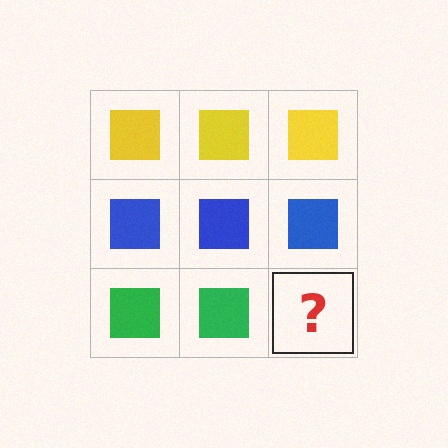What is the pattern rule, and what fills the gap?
The rule is that each row has a consistent color. The gap should be filled with a green square.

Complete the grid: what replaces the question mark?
The question mark should be replaced with a green square.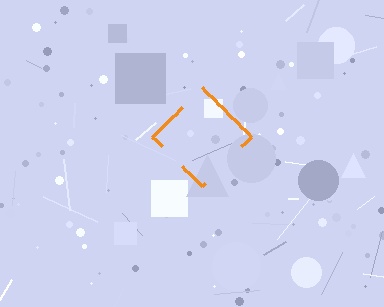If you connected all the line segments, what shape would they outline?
They would outline a diamond.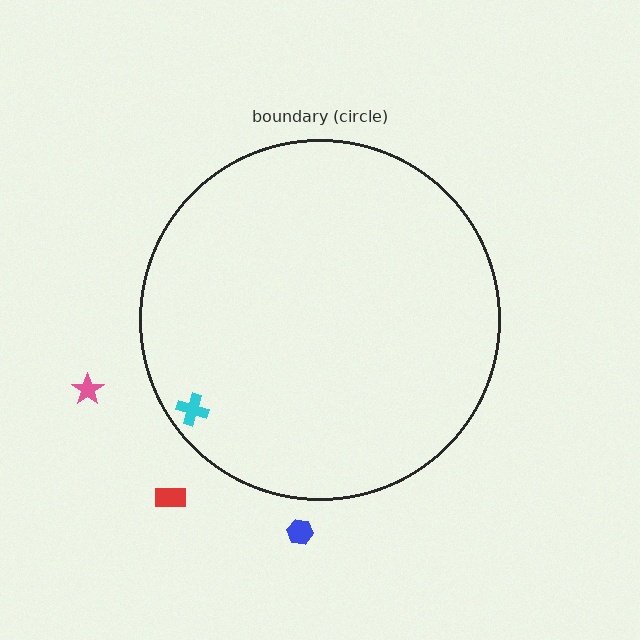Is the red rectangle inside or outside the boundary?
Outside.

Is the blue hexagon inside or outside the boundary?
Outside.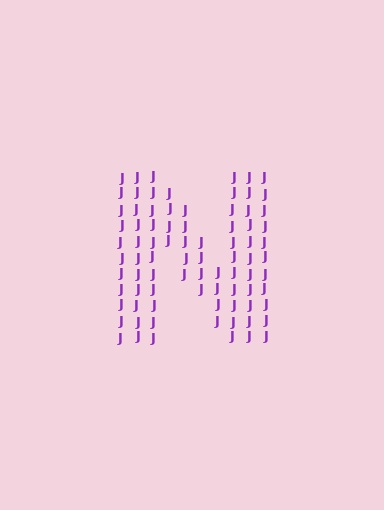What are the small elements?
The small elements are letter J's.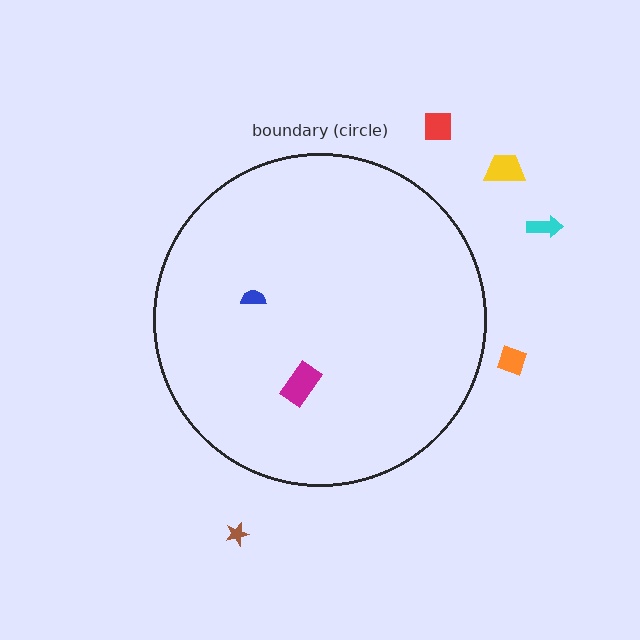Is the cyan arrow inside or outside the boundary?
Outside.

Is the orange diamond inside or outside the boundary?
Outside.